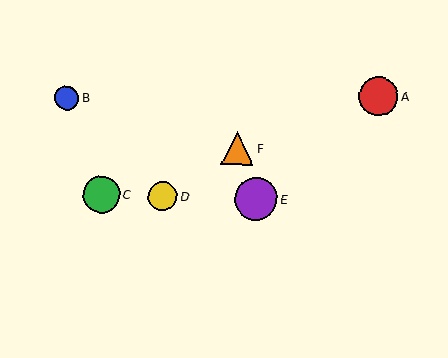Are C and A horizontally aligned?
No, C is at y≈195 and A is at y≈96.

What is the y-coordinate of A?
Object A is at y≈96.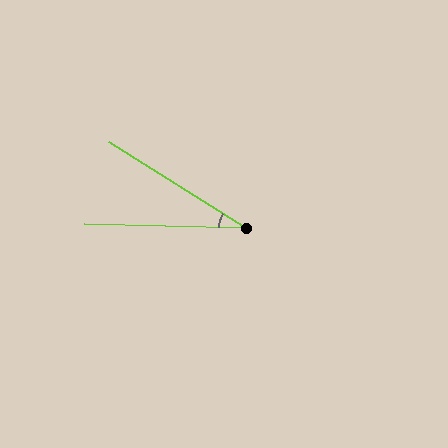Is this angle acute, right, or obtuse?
It is acute.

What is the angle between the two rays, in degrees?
Approximately 31 degrees.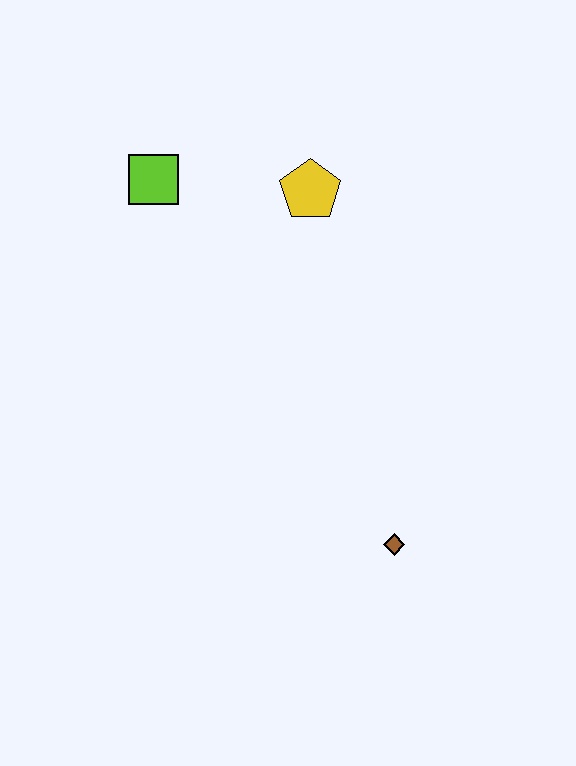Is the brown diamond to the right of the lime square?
Yes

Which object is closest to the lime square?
The yellow pentagon is closest to the lime square.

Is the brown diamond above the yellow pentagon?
No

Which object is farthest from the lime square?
The brown diamond is farthest from the lime square.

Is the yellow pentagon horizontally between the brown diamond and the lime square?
Yes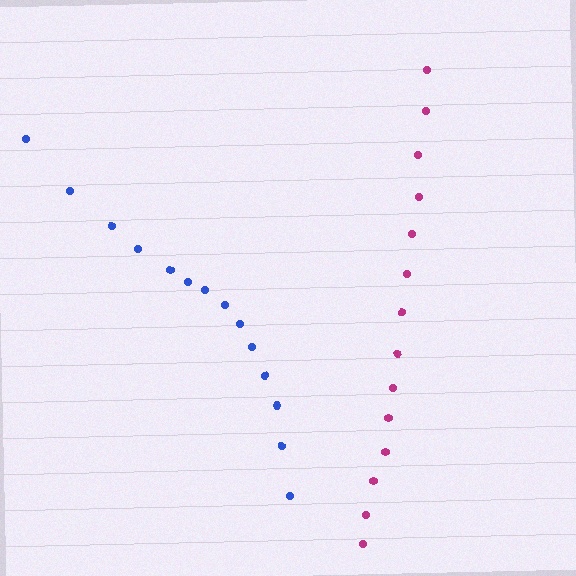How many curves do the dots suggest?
There are 2 distinct paths.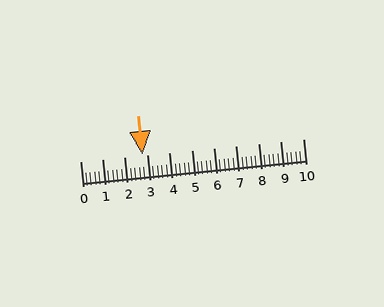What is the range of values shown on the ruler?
The ruler shows values from 0 to 10.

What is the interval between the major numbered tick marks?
The major tick marks are spaced 1 units apart.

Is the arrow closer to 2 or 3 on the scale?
The arrow is closer to 3.